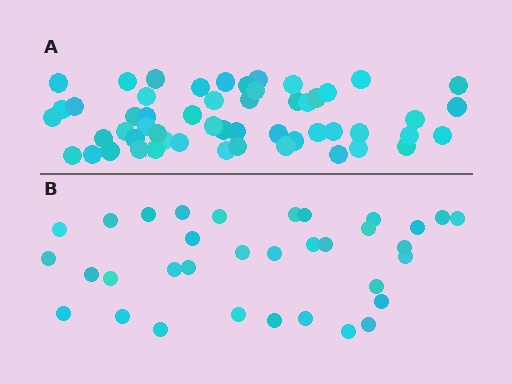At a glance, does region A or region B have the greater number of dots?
Region A (the top region) has more dots.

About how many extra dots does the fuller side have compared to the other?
Region A has approximately 20 more dots than region B.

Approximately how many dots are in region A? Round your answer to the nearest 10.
About 50 dots. (The exact count is 54, which rounds to 50.)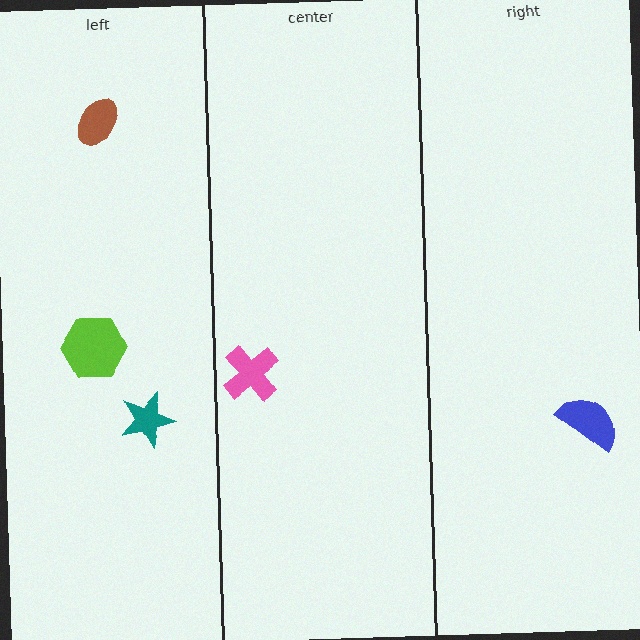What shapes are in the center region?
The pink cross.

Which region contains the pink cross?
The center region.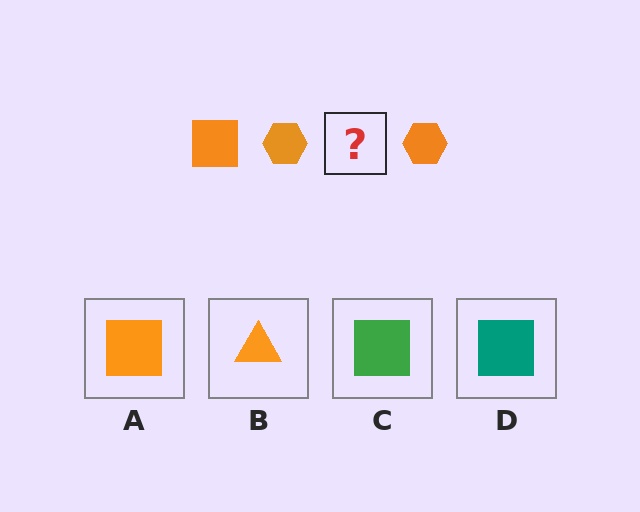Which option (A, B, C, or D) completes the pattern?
A.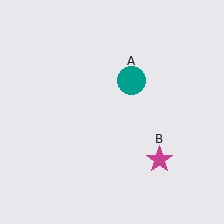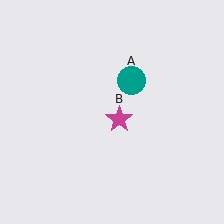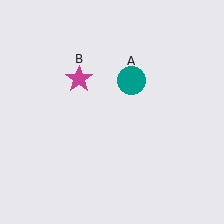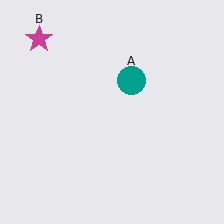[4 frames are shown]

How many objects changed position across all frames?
1 object changed position: magenta star (object B).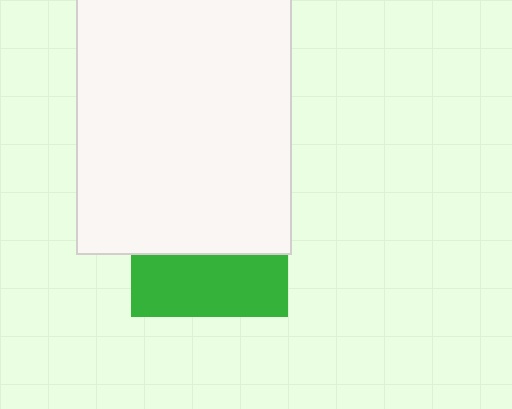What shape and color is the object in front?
The object in front is a white rectangle.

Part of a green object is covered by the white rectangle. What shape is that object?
It is a square.